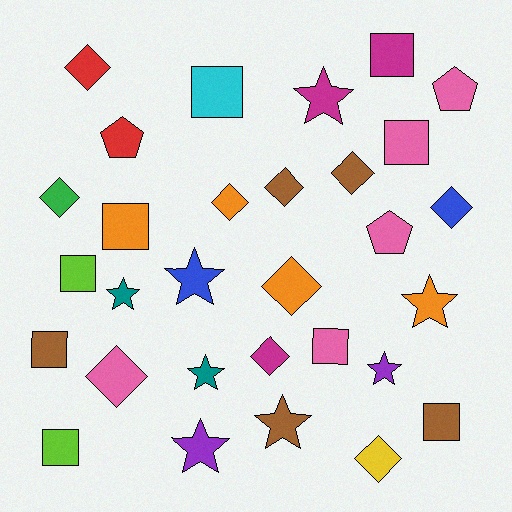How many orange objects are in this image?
There are 4 orange objects.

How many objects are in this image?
There are 30 objects.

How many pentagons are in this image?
There are 3 pentagons.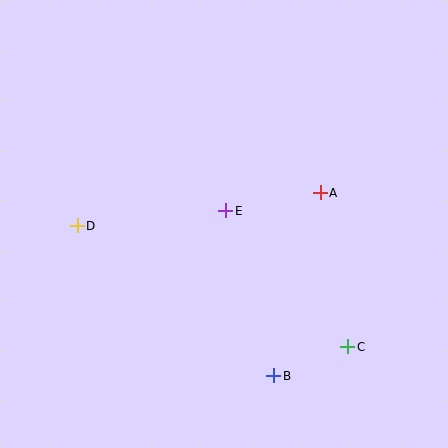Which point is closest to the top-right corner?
Point A is closest to the top-right corner.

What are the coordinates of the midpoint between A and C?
The midpoint between A and C is at (334, 270).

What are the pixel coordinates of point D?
Point D is at (77, 226).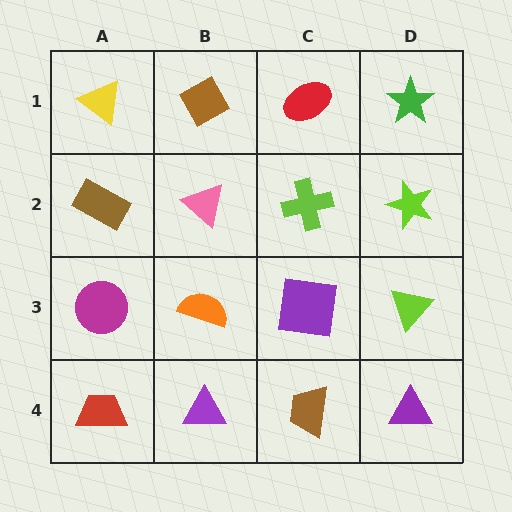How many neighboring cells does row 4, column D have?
2.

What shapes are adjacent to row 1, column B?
A pink triangle (row 2, column B), a yellow triangle (row 1, column A), a red ellipse (row 1, column C).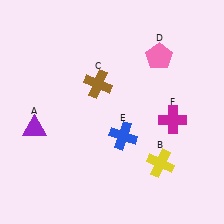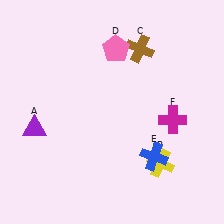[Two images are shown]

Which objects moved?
The objects that moved are: the brown cross (C), the pink pentagon (D), the blue cross (E).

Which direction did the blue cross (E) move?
The blue cross (E) moved right.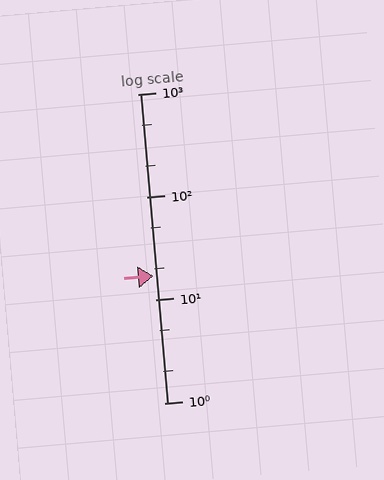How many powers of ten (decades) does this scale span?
The scale spans 3 decades, from 1 to 1000.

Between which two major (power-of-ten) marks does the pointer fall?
The pointer is between 10 and 100.